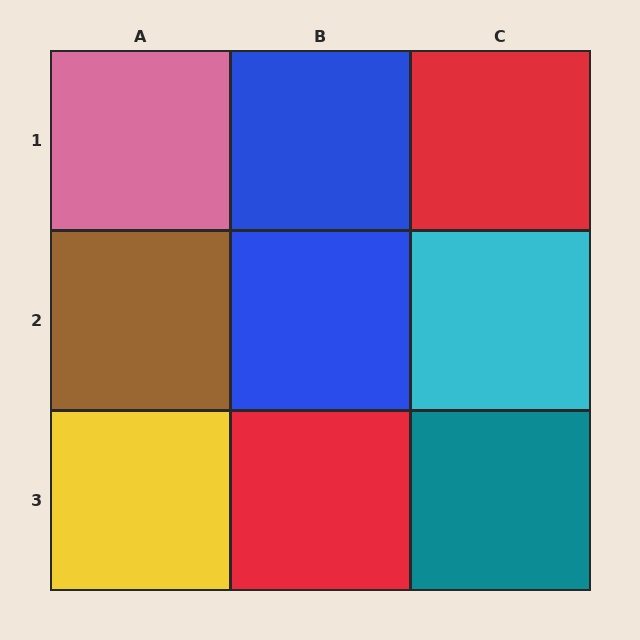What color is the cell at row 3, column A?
Yellow.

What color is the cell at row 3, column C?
Teal.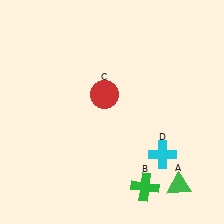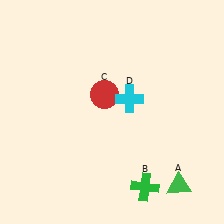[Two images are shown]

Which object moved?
The cyan cross (D) moved up.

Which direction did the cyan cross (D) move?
The cyan cross (D) moved up.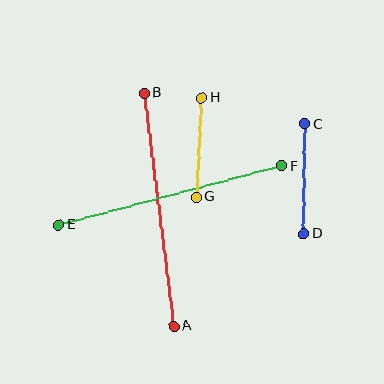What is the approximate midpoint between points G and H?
The midpoint is at approximately (199, 147) pixels.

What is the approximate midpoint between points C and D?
The midpoint is at approximately (304, 179) pixels.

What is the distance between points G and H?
The distance is approximately 99 pixels.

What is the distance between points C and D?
The distance is approximately 110 pixels.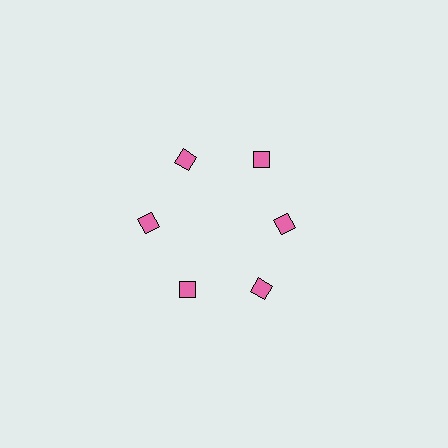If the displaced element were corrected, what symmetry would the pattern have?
It would have 6-fold rotational symmetry — the pattern would map onto itself every 60 degrees.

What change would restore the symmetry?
The symmetry would be restored by moving it outward, back onto the ring so that all 6 diamonds sit at equal angles and equal distance from the center.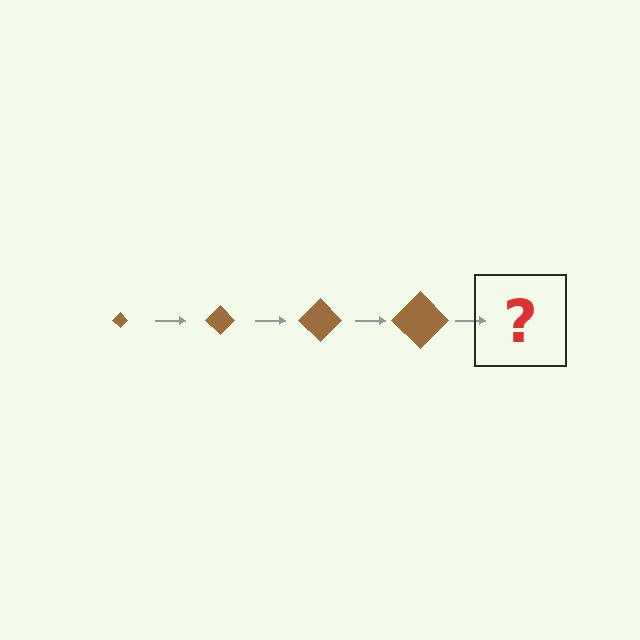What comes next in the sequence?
The next element should be a brown diamond, larger than the previous one.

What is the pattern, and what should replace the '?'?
The pattern is that the diamond gets progressively larger each step. The '?' should be a brown diamond, larger than the previous one.